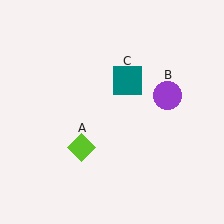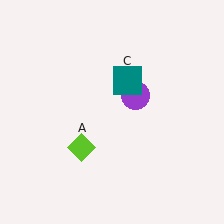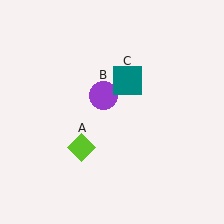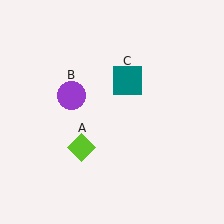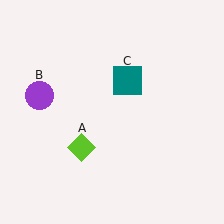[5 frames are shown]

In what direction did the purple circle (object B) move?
The purple circle (object B) moved left.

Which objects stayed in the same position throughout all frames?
Lime diamond (object A) and teal square (object C) remained stationary.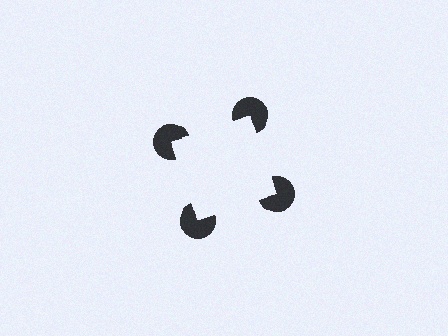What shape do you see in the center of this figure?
An illusory square — its edges are inferred from the aligned wedge cuts in the pac-man discs, not physically drawn.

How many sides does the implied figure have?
4 sides.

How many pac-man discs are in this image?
There are 4 — one at each vertex of the illusory square.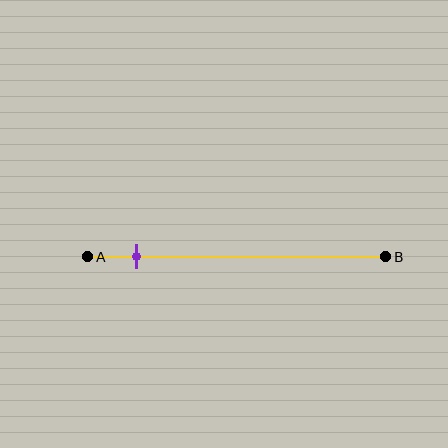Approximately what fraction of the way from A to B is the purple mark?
The purple mark is approximately 15% of the way from A to B.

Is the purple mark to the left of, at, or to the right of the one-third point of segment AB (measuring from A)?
The purple mark is to the left of the one-third point of segment AB.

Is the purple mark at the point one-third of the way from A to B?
No, the mark is at about 15% from A, not at the 33% one-third point.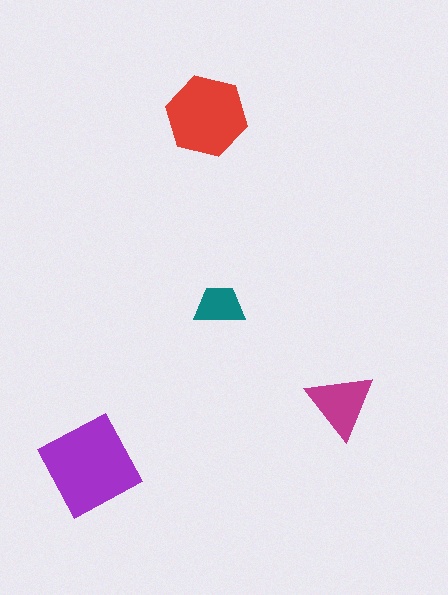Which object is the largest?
The purple diamond.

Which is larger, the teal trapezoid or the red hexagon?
The red hexagon.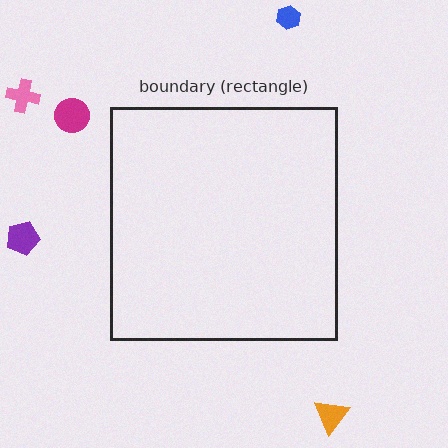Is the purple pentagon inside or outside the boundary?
Outside.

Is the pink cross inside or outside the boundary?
Outside.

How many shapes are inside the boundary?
0 inside, 5 outside.